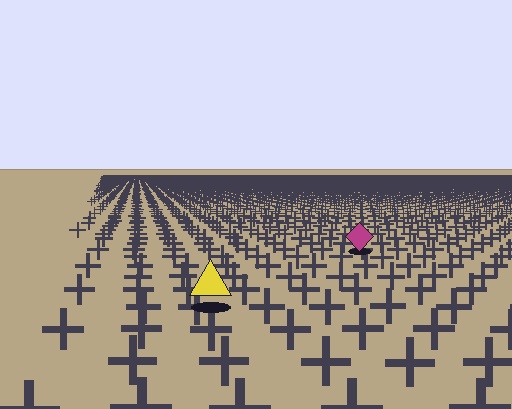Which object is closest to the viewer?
The yellow triangle is closest. The texture marks near it are larger and more spread out.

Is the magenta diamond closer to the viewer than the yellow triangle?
No. The yellow triangle is closer — you can tell from the texture gradient: the ground texture is coarser near it.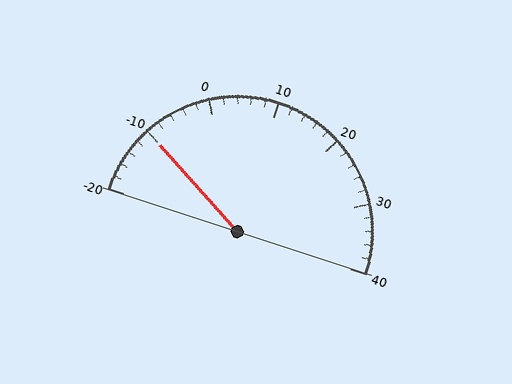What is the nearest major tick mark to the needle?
The nearest major tick mark is -10.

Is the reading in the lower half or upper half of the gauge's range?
The reading is in the lower half of the range (-20 to 40).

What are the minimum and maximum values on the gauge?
The gauge ranges from -20 to 40.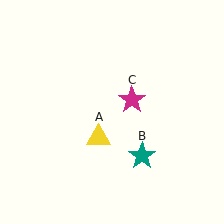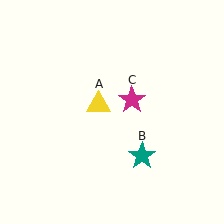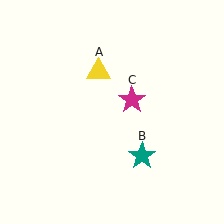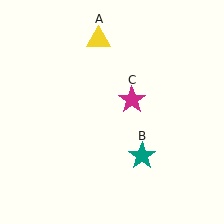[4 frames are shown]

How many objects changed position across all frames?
1 object changed position: yellow triangle (object A).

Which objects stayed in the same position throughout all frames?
Teal star (object B) and magenta star (object C) remained stationary.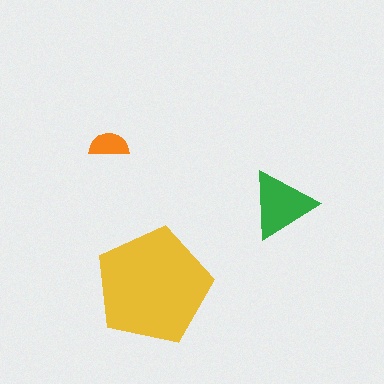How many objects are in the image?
There are 3 objects in the image.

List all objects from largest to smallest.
The yellow pentagon, the green triangle, the orange semicircle.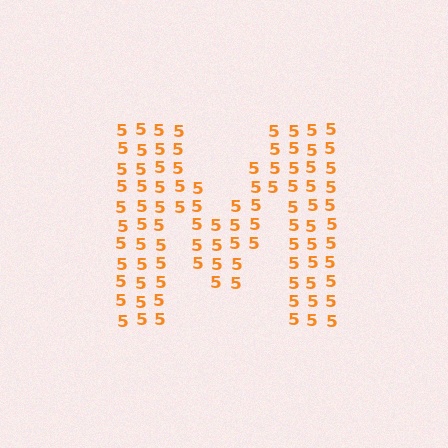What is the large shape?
The large shape is the letter M.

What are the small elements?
The small elements are digit 5's.